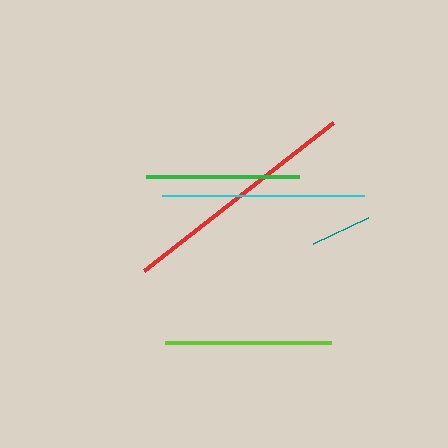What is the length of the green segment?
The green segment is approximately 153 pixels long.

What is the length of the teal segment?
The teal segment is approximately 61 pixels long.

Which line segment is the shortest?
The teal line is the shortest at approximately 61 pixels.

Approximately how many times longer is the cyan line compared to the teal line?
The cyan line is approximately 3.3 times the length of the teal line.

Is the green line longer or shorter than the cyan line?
The cyan line is longer than the green line.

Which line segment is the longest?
The red line is the longest at approximately 240 pixels.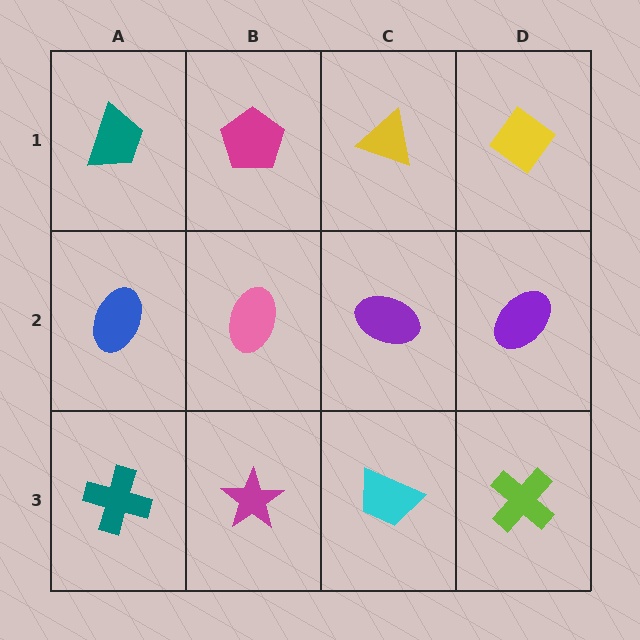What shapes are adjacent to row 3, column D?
A purple ellipse (row 2, column D), a cyan trapezoid (row 3, column C).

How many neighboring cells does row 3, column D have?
2.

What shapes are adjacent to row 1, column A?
A blue ellipse (row 2, column A), a magenta pentagon (row 1, column B).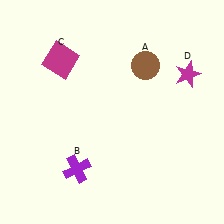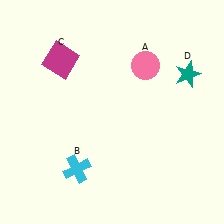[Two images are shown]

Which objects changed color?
A changed from brown to pink. B changed from purple to cyan. D changed from magenta to teal.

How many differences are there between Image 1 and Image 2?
There are 3 differences between the two images.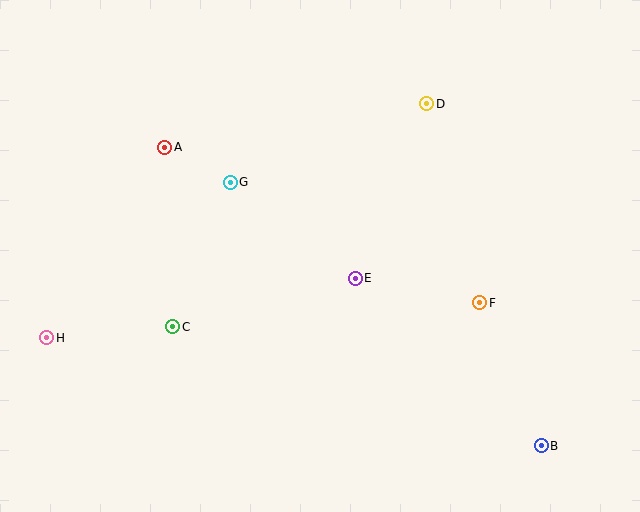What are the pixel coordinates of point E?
Point E is at (355, 278).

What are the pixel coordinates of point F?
Point F is at (480, 303).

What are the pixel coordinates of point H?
Point H is at (47, 338).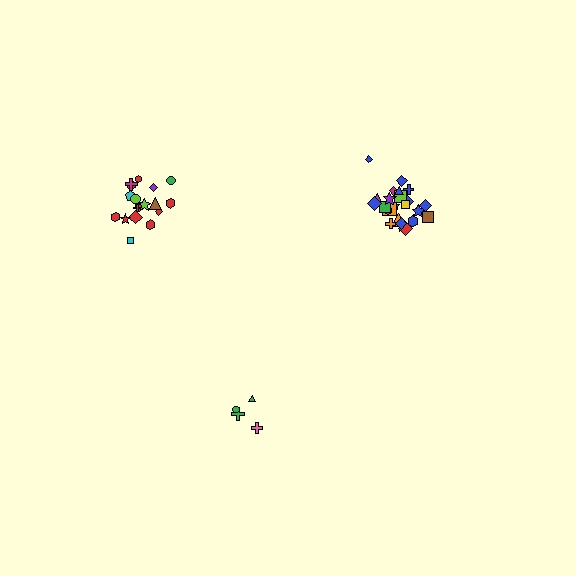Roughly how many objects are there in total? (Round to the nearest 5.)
Roughly 45 objects in total.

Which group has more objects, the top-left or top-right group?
The top-right group.